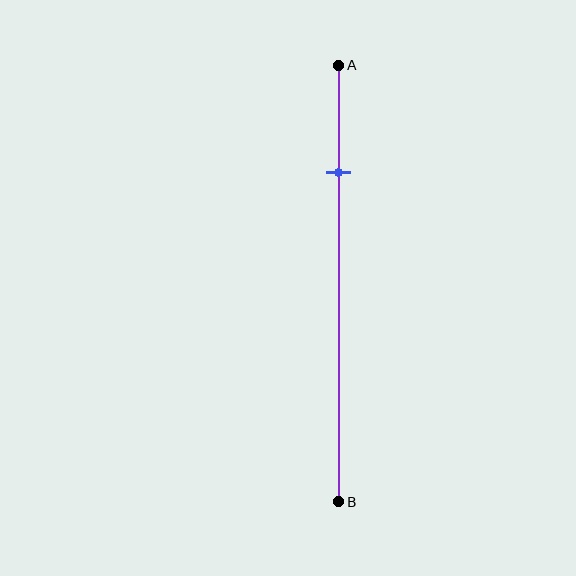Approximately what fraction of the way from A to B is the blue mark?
The blue mark is approximately 25% of the way from A to B.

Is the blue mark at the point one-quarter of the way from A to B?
Yes, the mark is approximately at the one-quarter point.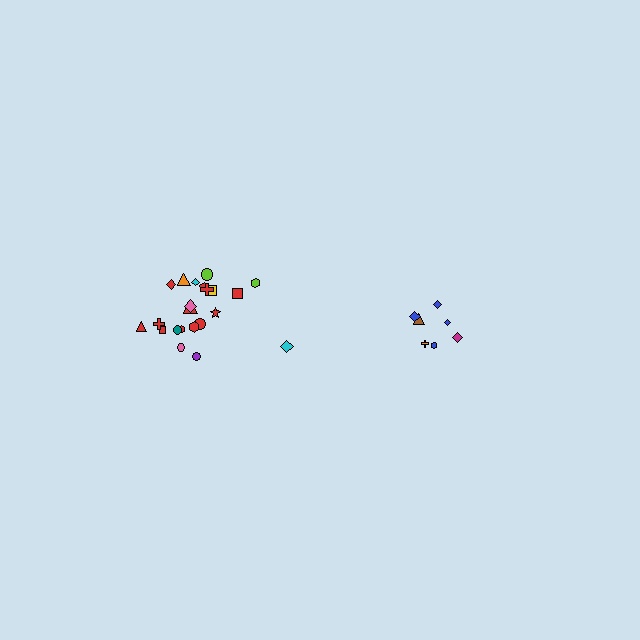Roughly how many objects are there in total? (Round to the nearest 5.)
Roughly 30 objects in total.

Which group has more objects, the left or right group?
The left group.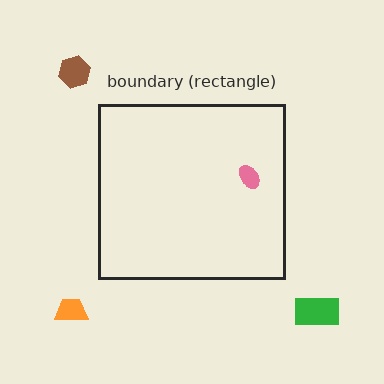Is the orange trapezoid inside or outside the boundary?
Outside.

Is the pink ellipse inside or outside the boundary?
Inside.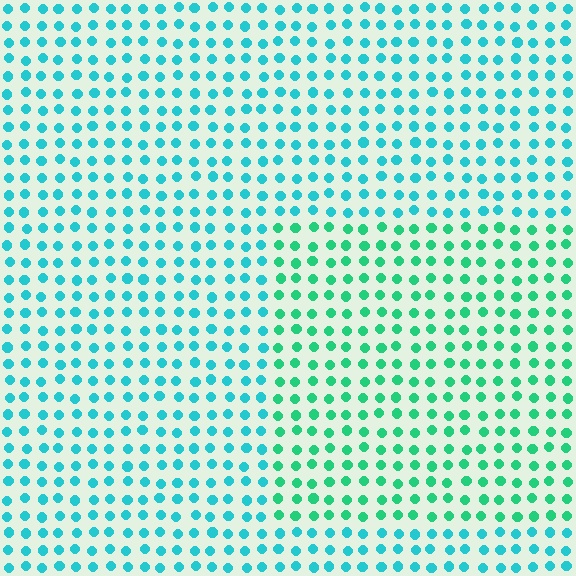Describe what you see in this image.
The image is filled with small cyan elements in a uniform arrangement. A rectangle-shaped region is visible where the elements are tinted to a slightly different hue, forming a subtle color boundary.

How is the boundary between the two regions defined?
The boundary is defined purely by a slight shift in hue (about 32 degrees). Spacing, size, and orientation are identical on both sides.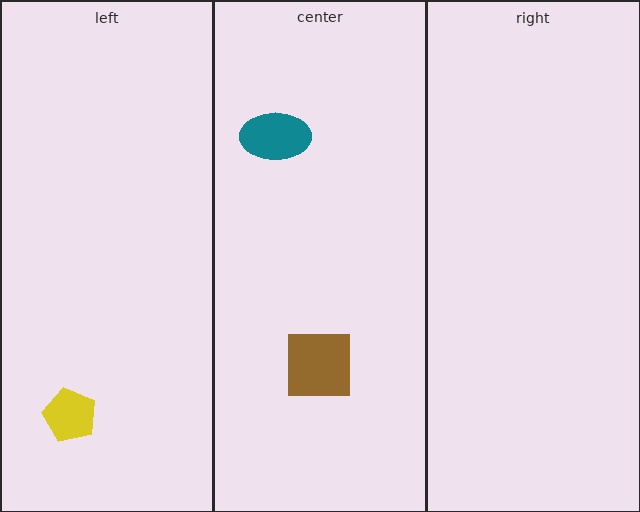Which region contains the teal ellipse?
The center region.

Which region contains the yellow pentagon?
The left region.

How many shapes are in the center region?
2.